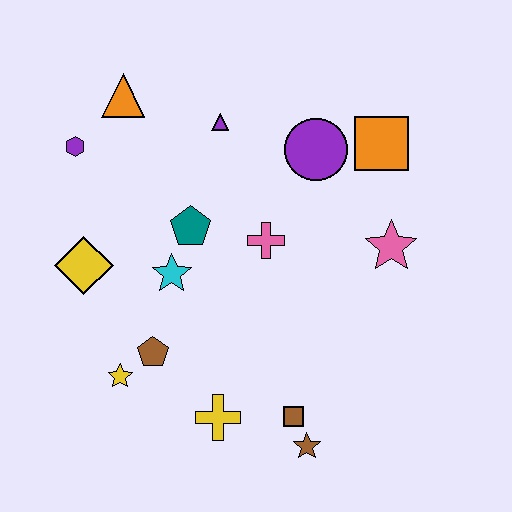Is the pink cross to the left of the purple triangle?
No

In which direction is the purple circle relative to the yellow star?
The purple circle is above the yellow star.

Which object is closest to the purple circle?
The orange square is closest to the purple circle.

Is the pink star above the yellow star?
Yes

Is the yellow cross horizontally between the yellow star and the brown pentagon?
No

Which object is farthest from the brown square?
The orange triangle is farthest from the brown square.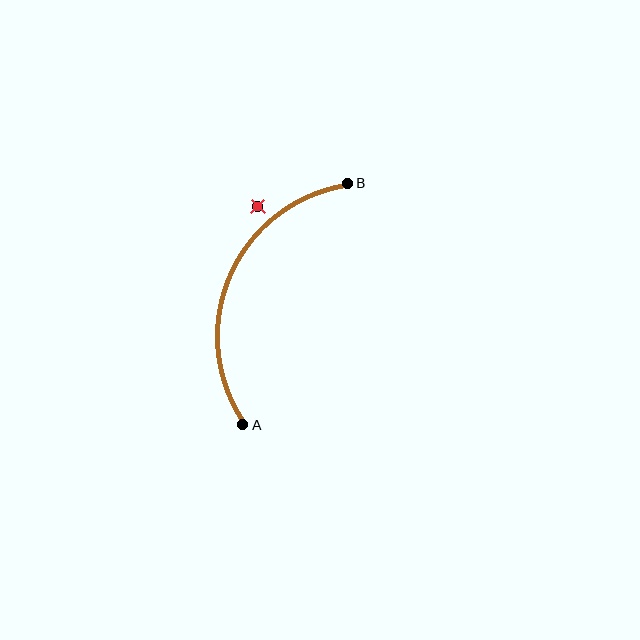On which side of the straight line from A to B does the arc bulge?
The arc bulges to the left of the straight line connecting A and B.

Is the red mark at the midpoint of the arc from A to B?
No — the red mark does not lie on the arc at all. It sits slightly outside the curve.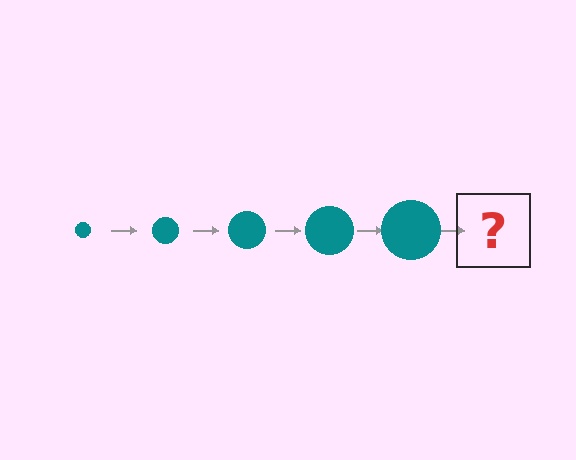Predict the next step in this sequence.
The next step is a teal circle, larger than the previous one.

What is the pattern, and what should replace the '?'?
The pattern is that the circle gets progressively larger each step. The '?' should be a teal circle, larger than the previous one.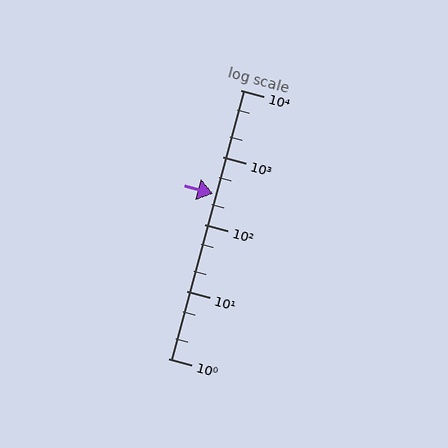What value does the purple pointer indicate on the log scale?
The pointer indicates approximately 280.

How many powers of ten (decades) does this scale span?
The scale spans 4 decades, from 1 to 10000.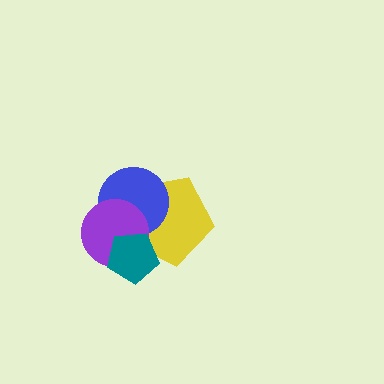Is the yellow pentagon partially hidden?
Yes, it is partially covered by another shape.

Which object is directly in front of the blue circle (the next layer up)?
The purple circle is directly in front of the blue circle.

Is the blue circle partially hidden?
Yes, it is partially covered by another shape.